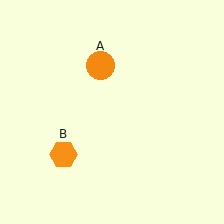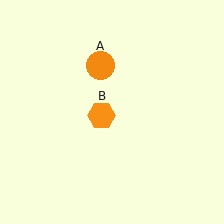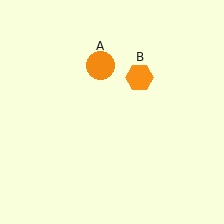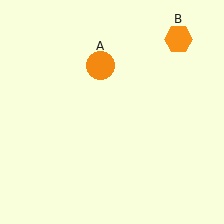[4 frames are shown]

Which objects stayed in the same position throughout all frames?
Orange circle (object A) remained stationary.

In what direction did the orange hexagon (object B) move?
The orange hexagon (object B) moved up and to the right.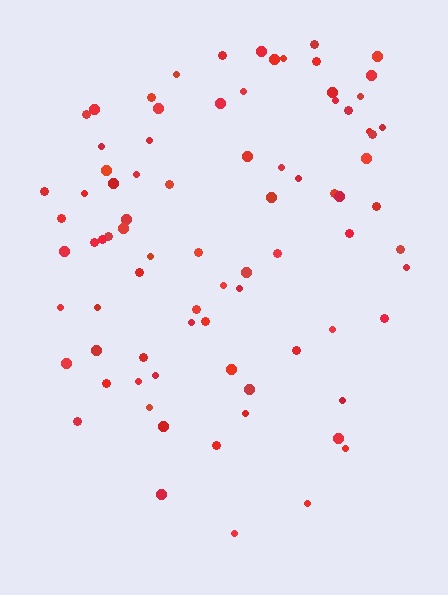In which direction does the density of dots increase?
From bottom to top, with the top side densest.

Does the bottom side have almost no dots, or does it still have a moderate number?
Still a moderate number, just noticeably fewer than the top.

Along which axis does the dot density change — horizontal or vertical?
Vertical.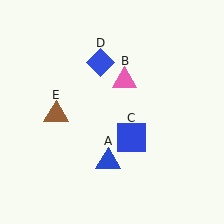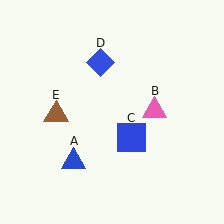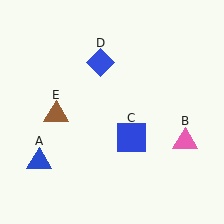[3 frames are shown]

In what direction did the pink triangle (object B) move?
The pink triangle (object B) moved down and to the right.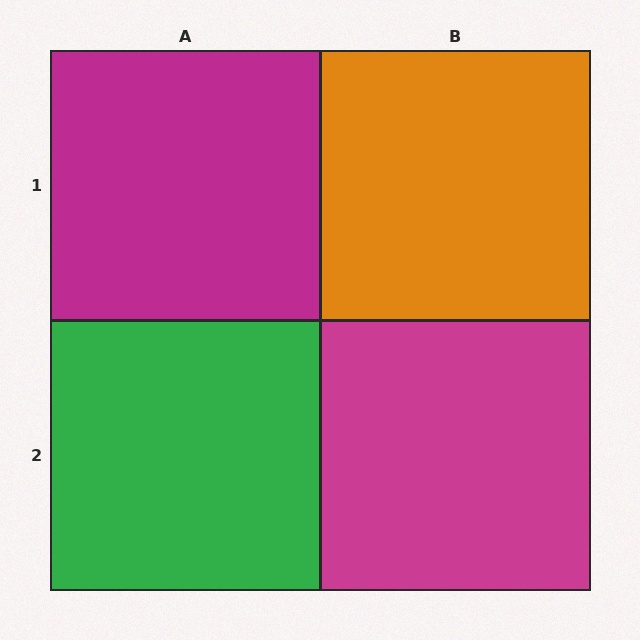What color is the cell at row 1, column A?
Magenta.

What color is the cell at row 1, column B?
Orange.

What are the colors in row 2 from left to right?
Green, magenta.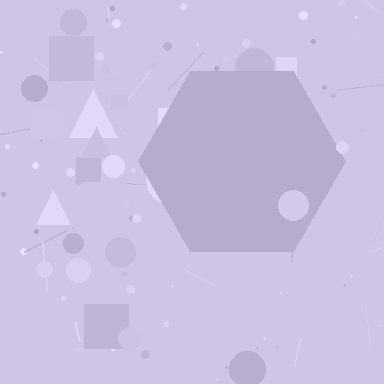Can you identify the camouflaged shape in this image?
The camouflaged shape is a hexagon.